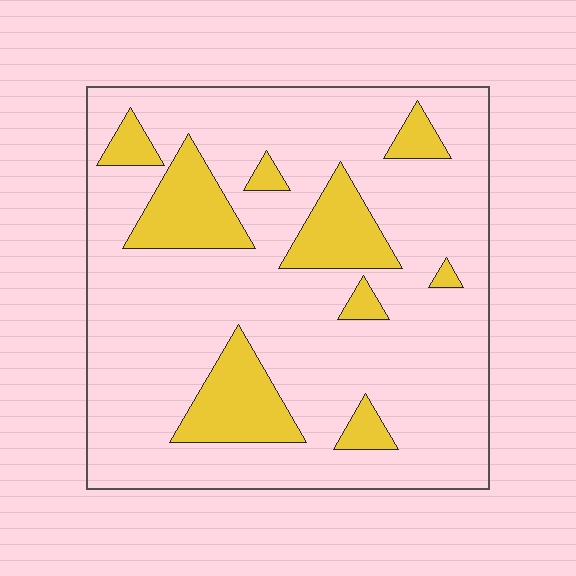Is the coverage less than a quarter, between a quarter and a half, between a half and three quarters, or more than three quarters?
Less than a quarter.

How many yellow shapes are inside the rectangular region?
9.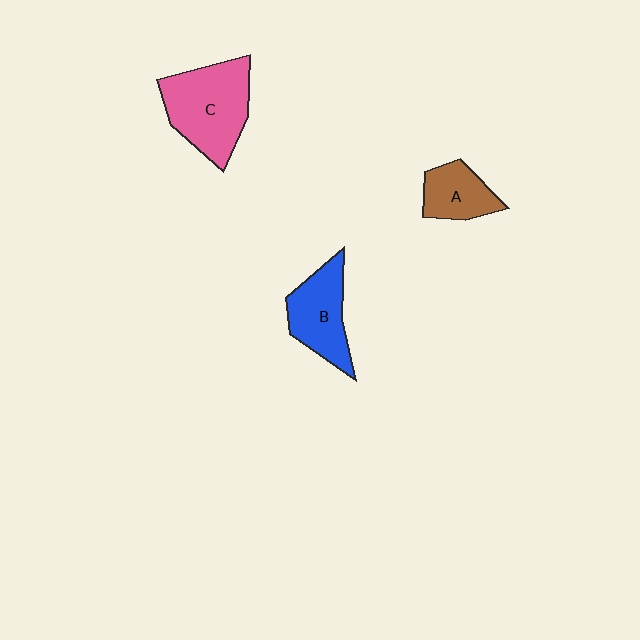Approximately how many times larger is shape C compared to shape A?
Approximately 1.9 times.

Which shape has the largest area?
Shape C (pink).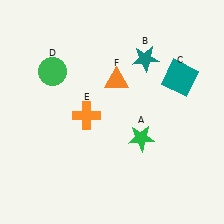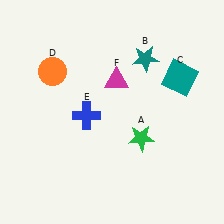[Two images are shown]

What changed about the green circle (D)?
In Image 1, D is green. In Image 2, it changed to orange.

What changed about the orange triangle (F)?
In Image 1, F is orange. In Image 2, it changed to magenta.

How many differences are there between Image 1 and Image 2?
There are 3 differences between the two images.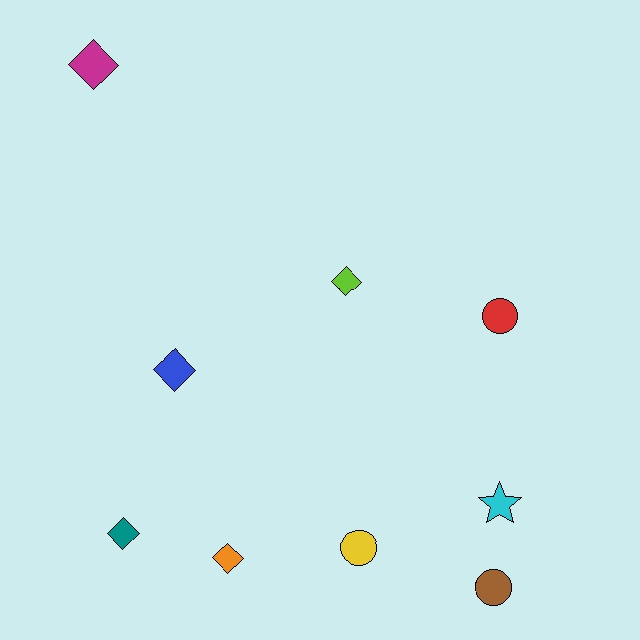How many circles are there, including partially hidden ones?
There are 3 circles.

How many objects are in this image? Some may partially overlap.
There are 9 objects.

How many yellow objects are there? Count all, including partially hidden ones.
There is 1 yellow object.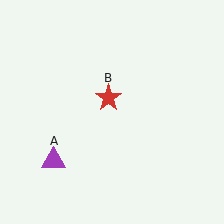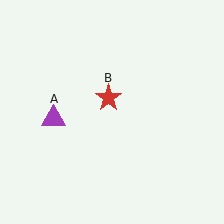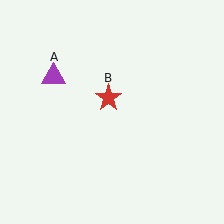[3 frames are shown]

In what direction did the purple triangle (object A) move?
The purple triangle (object A) moved up.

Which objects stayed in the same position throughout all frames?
Red star (object B) remained stationary.